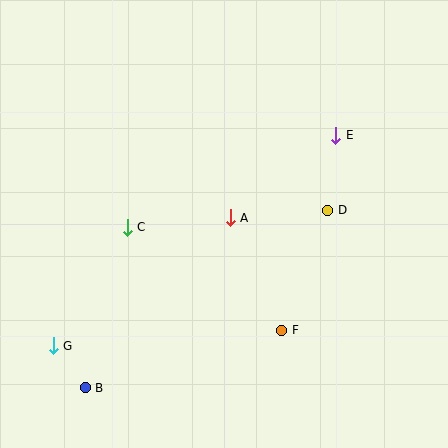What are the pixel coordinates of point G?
Point G is at (53, 346).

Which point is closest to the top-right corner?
Point E is closest to the top-right corner.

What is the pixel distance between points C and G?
The distance between C and G is 140 pixels.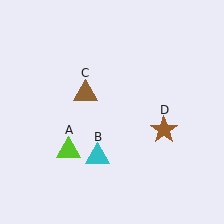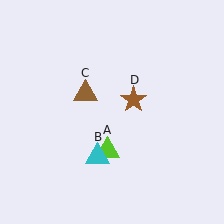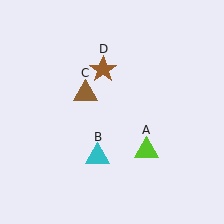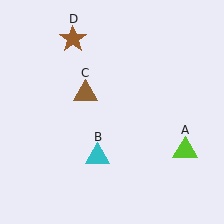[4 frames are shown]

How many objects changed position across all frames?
2 objects changed position: lime triangle (object A), brown star (object D).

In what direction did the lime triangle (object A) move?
The lime triangle (object A) moved right.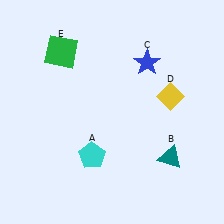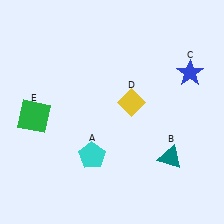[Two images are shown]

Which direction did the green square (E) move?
The green square (E) moved down.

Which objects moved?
The objects that moved are: the blue star (C), the yellow diamond (D), the green square (E).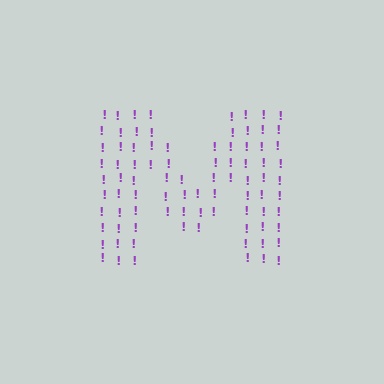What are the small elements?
The small elements are exclamation marks.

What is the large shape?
The large shape is the letter M.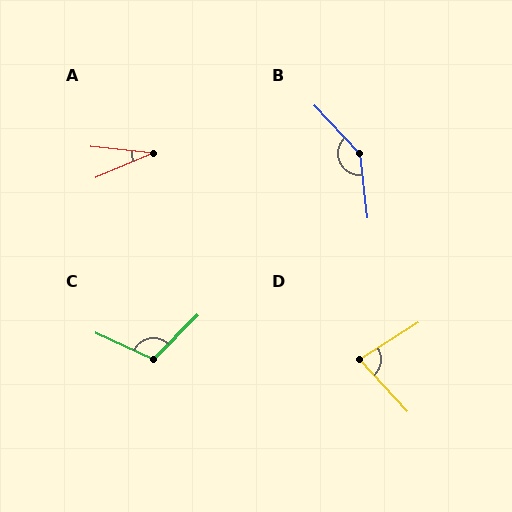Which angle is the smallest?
A, at approximately 29 degrees.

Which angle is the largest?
B, at approximately 144 degrees.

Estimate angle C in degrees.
Approximately 110 degrees.